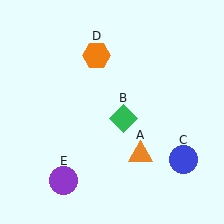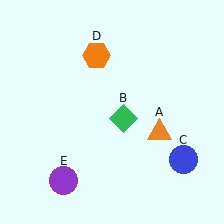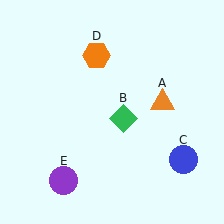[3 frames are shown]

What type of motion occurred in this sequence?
The orange triangle (object A) rotated counterclockwise around the center of the scene.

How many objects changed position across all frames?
1 object changed position: orange triangle (object A).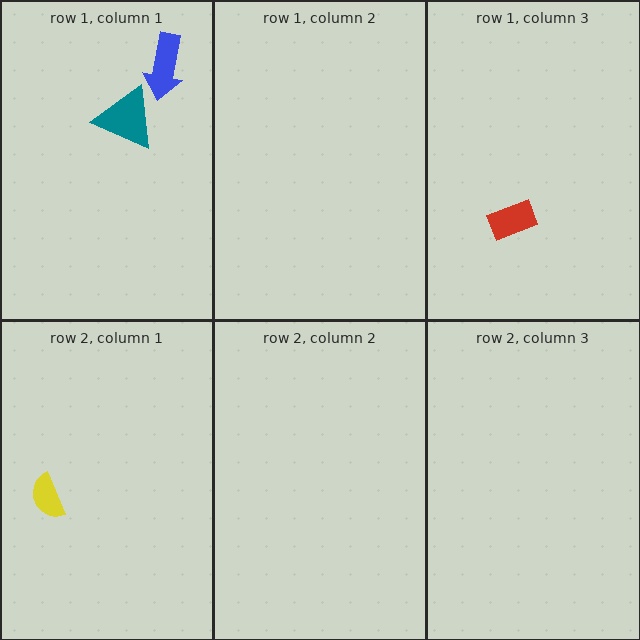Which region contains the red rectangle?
The row 1, column 3 region.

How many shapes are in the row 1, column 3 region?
1.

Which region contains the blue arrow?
The row 1, column 1 region.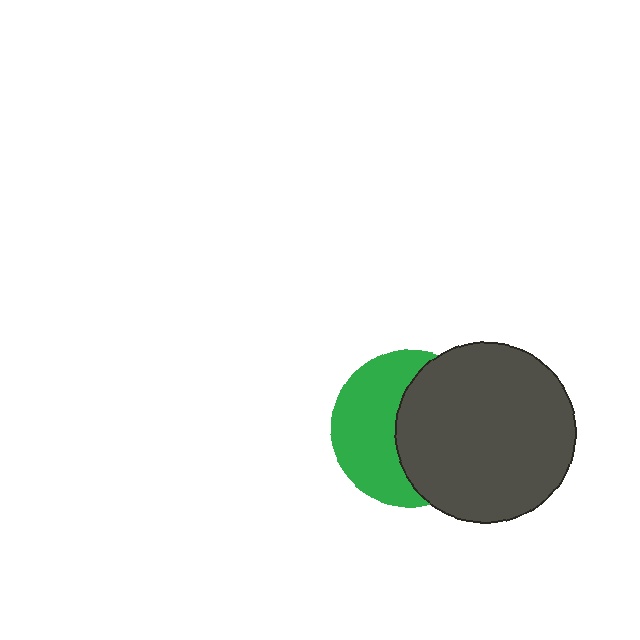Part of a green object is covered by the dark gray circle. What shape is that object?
It is a circle.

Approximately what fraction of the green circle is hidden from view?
Roughly 52% of the green circle is hidden behind the dark gray circle.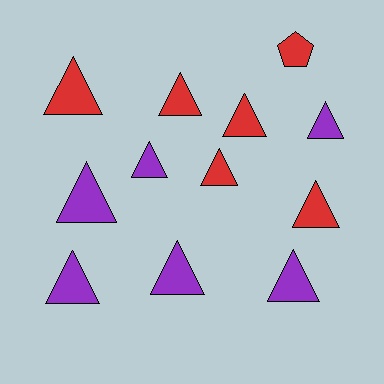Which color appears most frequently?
Red, with 6 objects.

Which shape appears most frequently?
Triangle, with 11 objects.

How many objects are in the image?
There are 12 objects.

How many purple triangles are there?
There are 6 purple triangles.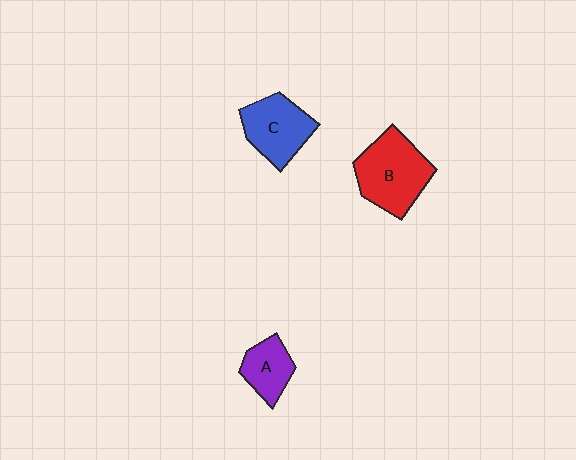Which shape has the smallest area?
Shape A (purple).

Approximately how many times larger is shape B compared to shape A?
Approximately 1.9 times.